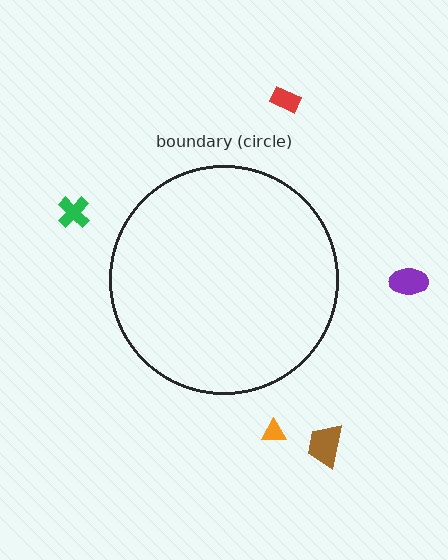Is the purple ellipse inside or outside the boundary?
Outside.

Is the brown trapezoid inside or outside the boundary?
Outside.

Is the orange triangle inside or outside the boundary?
Outside.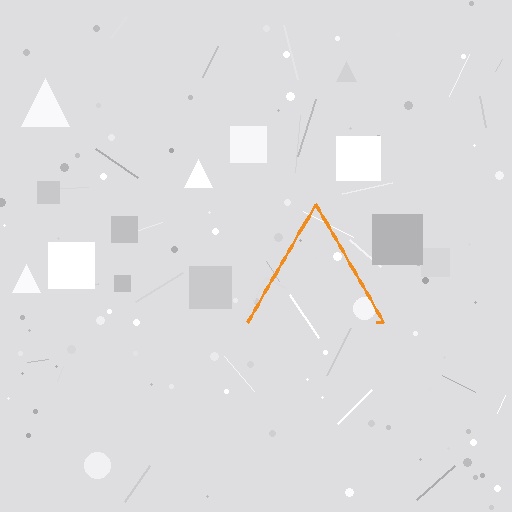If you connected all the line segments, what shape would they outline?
They would outline a triangle.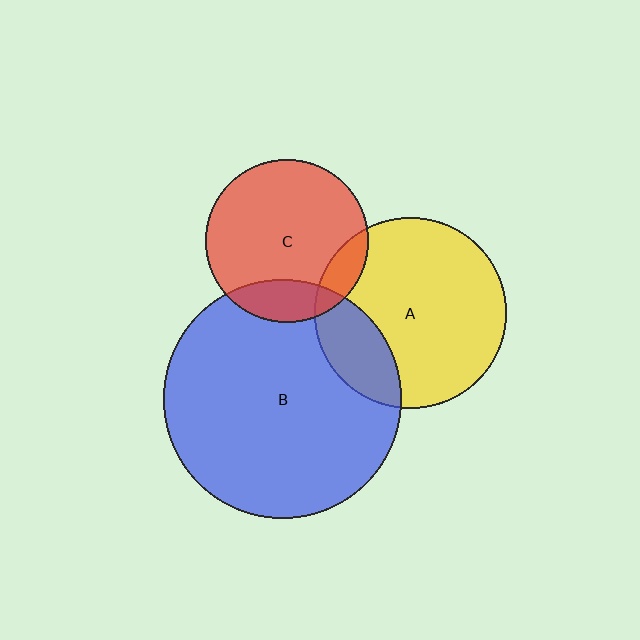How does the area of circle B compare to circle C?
Approximately 2.1 times.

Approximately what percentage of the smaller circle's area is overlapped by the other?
Approximately 15%.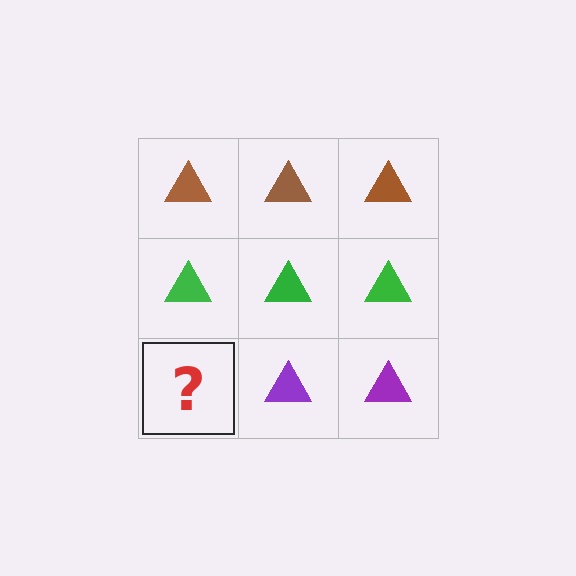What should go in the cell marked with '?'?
The missing cell should contain a purple triangle.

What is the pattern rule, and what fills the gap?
The rule is that each row has a consistent color. The gap should be filled with a purple triangle.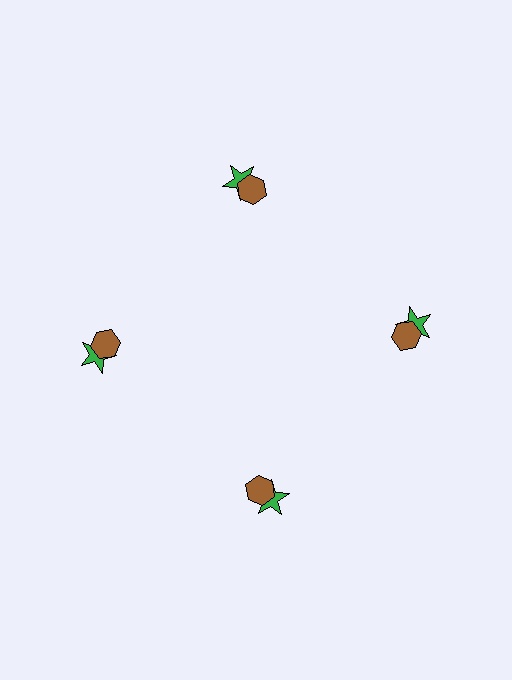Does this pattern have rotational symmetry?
Yes, this pattern has 4-fold rotational symmetry. It looks the same after rotating 90 degrees around the center.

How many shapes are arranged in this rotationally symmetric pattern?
There are 8 shapes, arranged in 4 groups of 2.